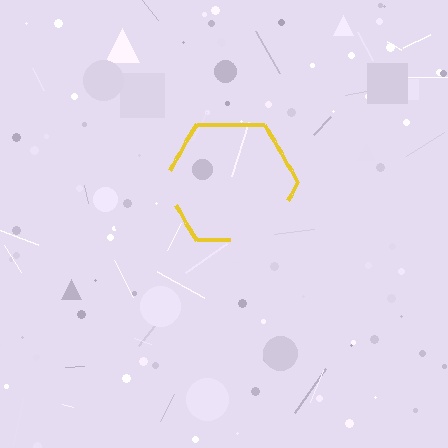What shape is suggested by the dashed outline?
The dashed outline suggests a hexagon.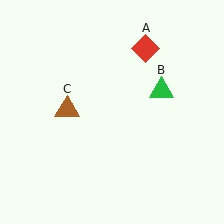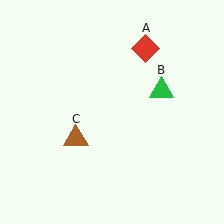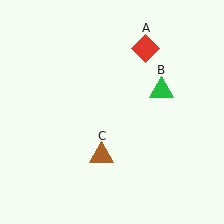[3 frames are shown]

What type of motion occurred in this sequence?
The brown triangle (object C) rotated counterclockwise around the center of the scene.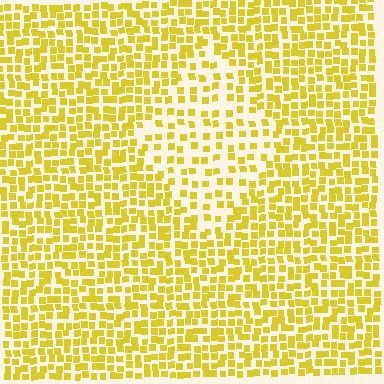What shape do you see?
I see a diamond.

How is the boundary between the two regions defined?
The boundary is defined by a change in element density (approximately 1.9x ratio). All elements are the same color, size, and shape.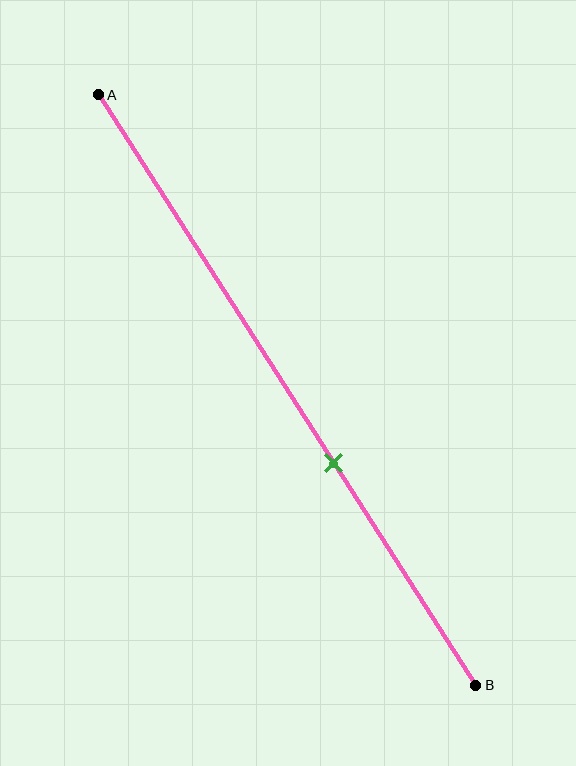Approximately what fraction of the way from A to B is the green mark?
The green mark is approximately 60% of the way from A to B.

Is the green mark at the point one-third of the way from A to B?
No, the mark is at about 60% from A, not at the 33% one-third point.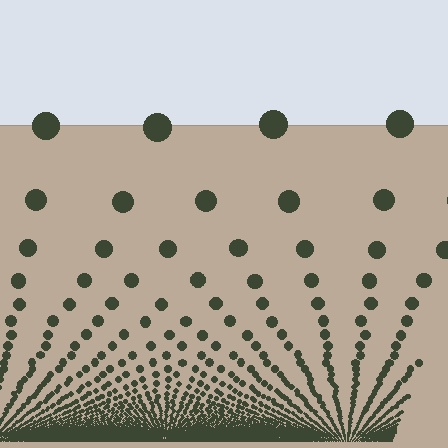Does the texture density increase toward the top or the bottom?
Density increases toward the bottom.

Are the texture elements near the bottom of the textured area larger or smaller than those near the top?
Smaller. The gradient is inverted — elements near the bottom are smaller and denser.